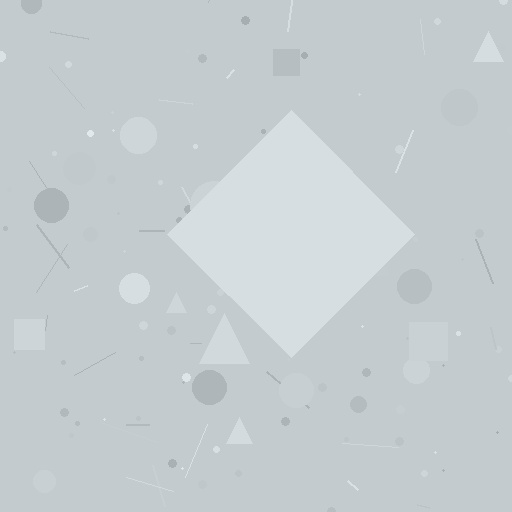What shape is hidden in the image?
A diamond is hidden in the image.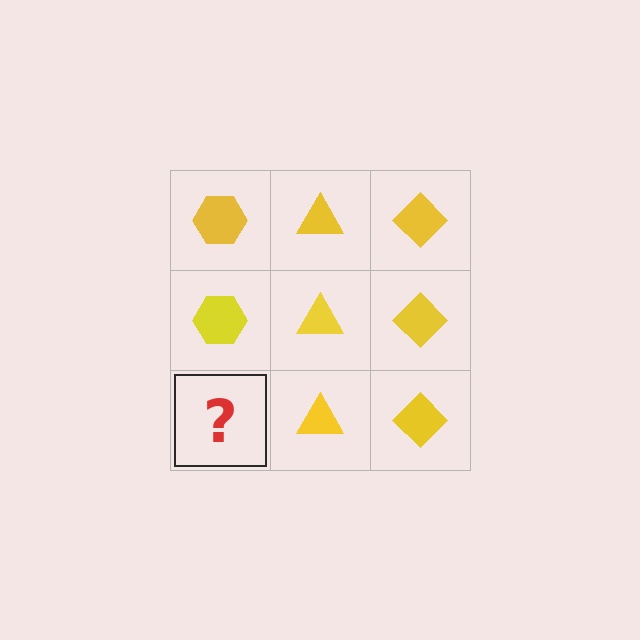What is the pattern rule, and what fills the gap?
The rule is that each column has a consistent shape. The gap should be filled with a yellow hexagon.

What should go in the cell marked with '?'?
The missing cell should contain a yellow hexagon.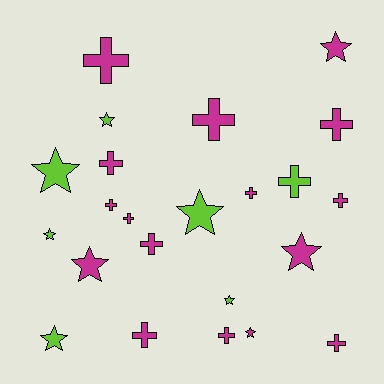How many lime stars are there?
There are 6 lime stars.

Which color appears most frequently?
Magenta, with 16 objects.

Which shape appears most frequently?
Cross, with 13 objects.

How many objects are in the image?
There are 23 objects.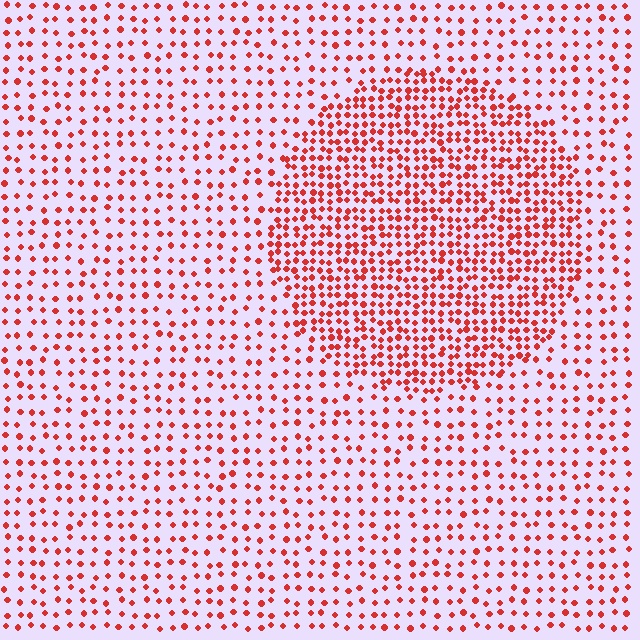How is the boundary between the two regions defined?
The boundary is defined by a change in element density (approximately 2.2x ratio). All elements are the same color, size, and shape.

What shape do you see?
I see a circle.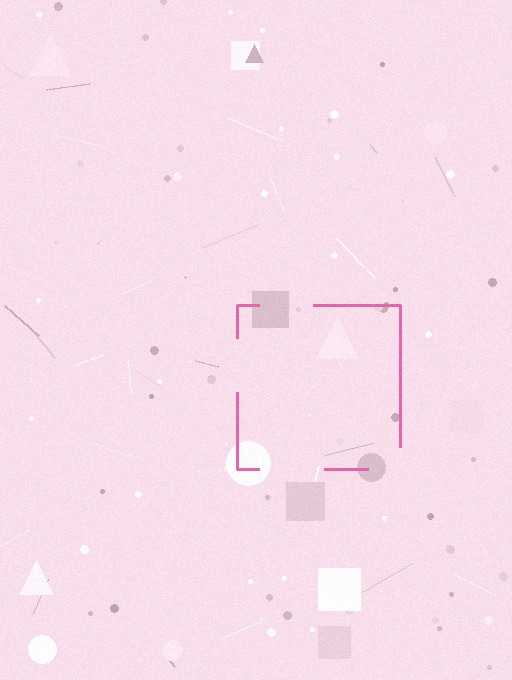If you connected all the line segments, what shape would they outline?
They would outline a square.